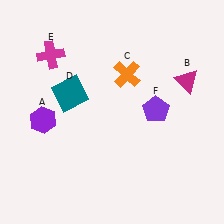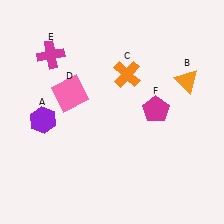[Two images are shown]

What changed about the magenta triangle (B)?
In Image 1, B is magenta. In Image 2, it changed to orange.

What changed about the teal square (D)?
In Image 1, D is teal. In Image 2, it changed to pink.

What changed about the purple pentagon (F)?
In Image 1, F is purple. In Image 2, it changed to magenta.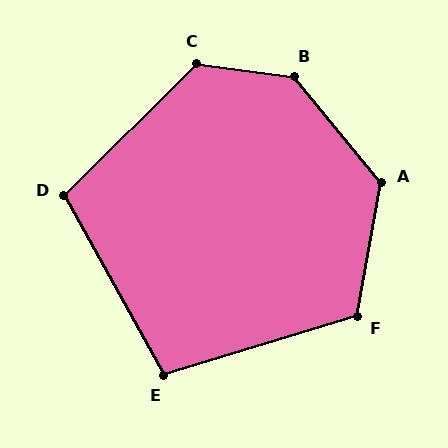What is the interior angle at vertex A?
Approximately 130 degrees (obtuse).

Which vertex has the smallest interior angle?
E, at approximately 102 degrees.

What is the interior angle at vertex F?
Approximately 117 degrees (obtuse).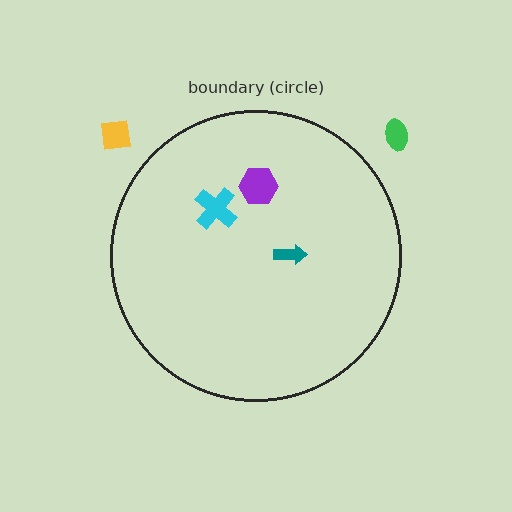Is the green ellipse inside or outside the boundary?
Outside.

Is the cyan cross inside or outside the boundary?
Inside.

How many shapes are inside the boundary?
3 inside, 2 outside.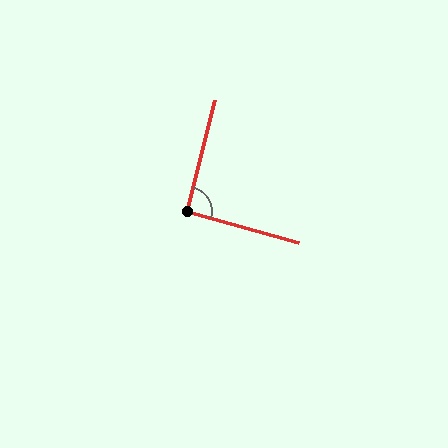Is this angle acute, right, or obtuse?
It is approximately a right angle.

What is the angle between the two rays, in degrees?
Approximately 91 degrees.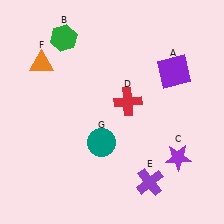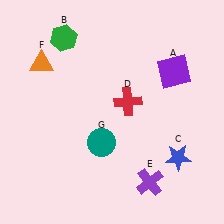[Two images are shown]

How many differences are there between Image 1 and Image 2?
There is 1 difference between the two images.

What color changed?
The star (C) changed from purple in Image 1 to blue in Image 2.